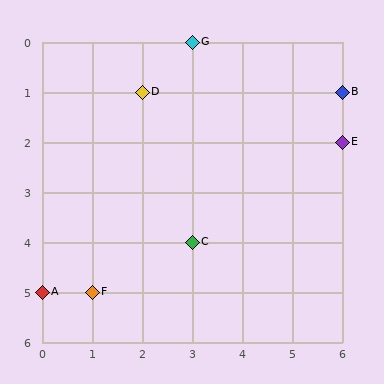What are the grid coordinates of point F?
Point F is at grid coordinates (1, 5).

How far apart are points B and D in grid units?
Points B and D are 4 columns apart.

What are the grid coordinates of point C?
Point C is at grid coordinates (3, 4).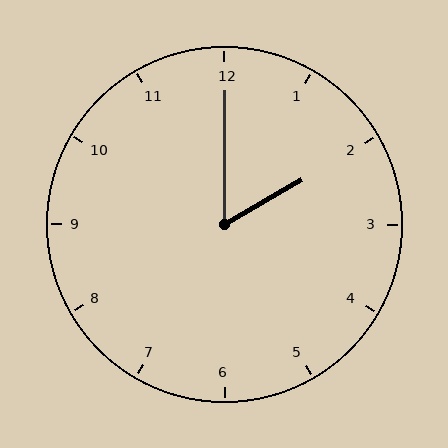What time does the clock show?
2:00.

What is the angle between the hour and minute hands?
Approximately 60 degrees.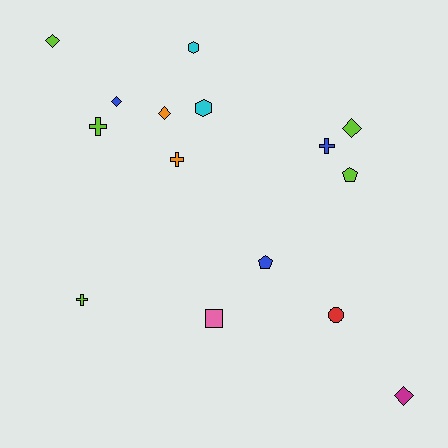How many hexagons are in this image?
There are 2 hexagons.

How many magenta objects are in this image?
There is 1 magenta object.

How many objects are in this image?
There are 15 objects.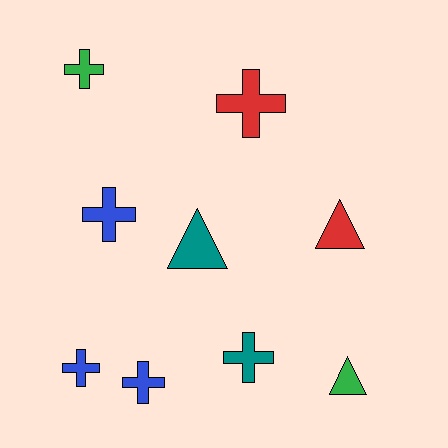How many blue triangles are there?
There are no blue triangles.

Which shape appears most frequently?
Cross, with 6 objects.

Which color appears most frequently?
Blue, with 3 objects.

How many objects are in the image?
There are 9 objects.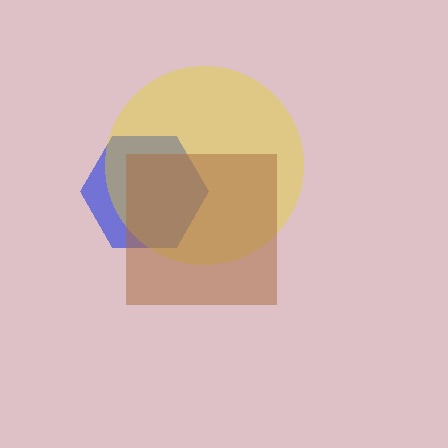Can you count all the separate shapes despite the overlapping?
Yes, there are 3 separate shapes.